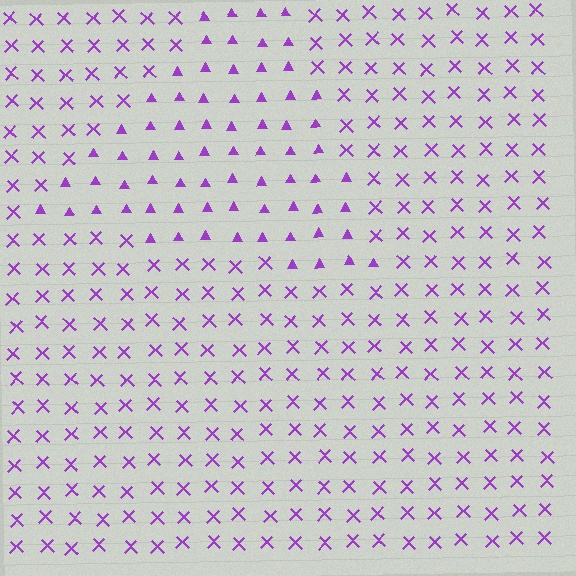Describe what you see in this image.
The image is filled with small purple elements arranged in a uniform grid. A triangle-shaped region contains triangles, while the surrounding area contains X marks. The boundary is defined purely by the change in element shape.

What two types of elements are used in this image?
The image uses triangles inside the triangle region and X marks outside it.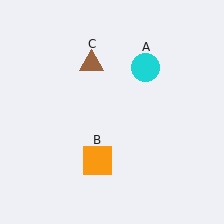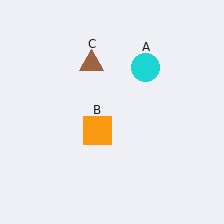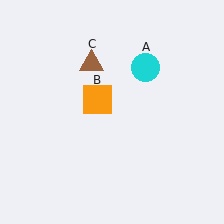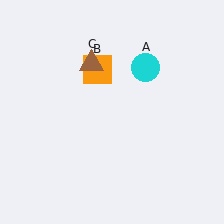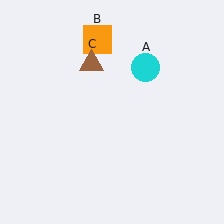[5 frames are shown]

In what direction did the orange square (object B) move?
The orange square (object B) moved up.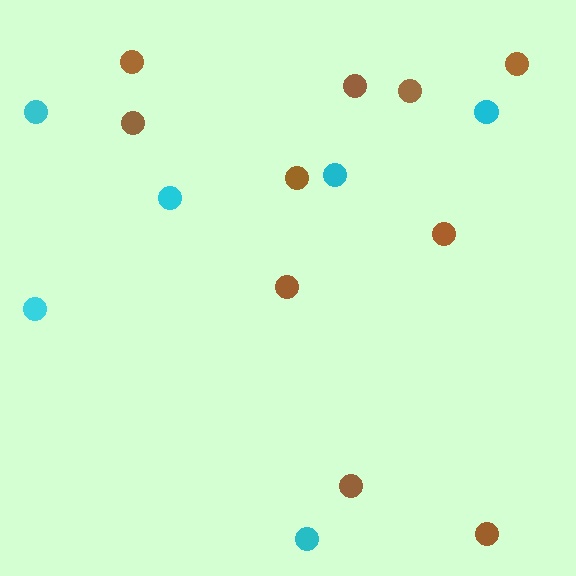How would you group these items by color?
There are 2 groups: one group of cyan circles (6) and one group of brown circles (10).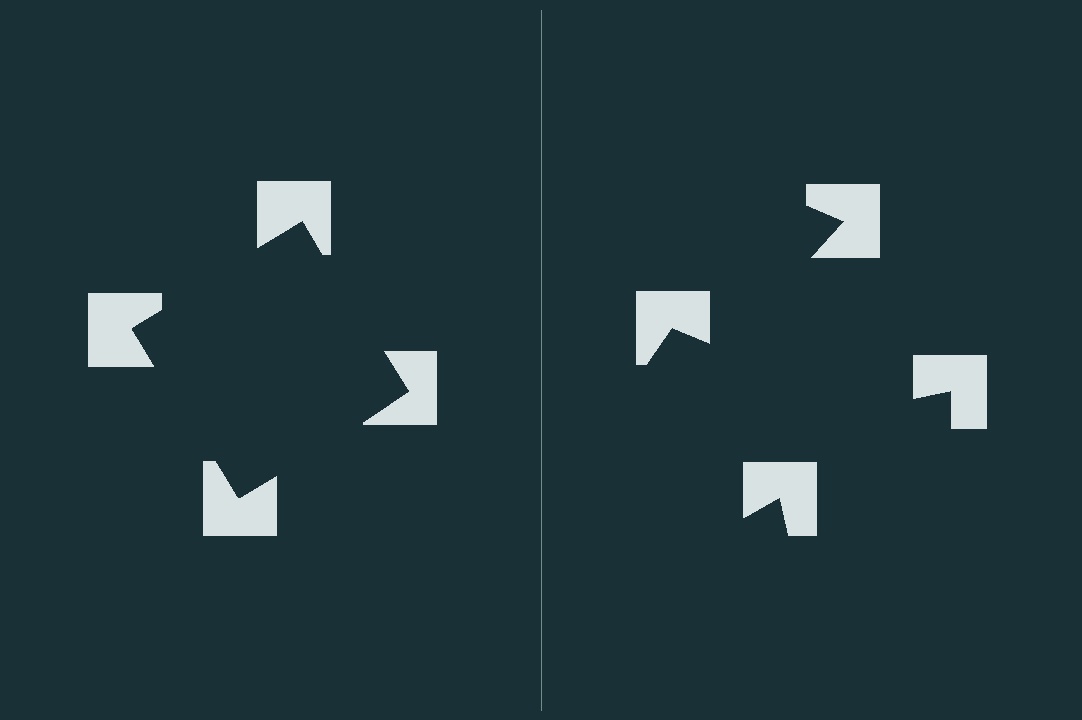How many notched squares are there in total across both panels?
8 — 4 on each side.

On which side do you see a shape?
An illusory square appears on the left side. On the right side the wedge cuts are rotated, so no coherent shape forms.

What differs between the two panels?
The notched squares are positioned identically on both sides; only the wedge orientations differ. On the left they align to a square; on the right they are misaligned.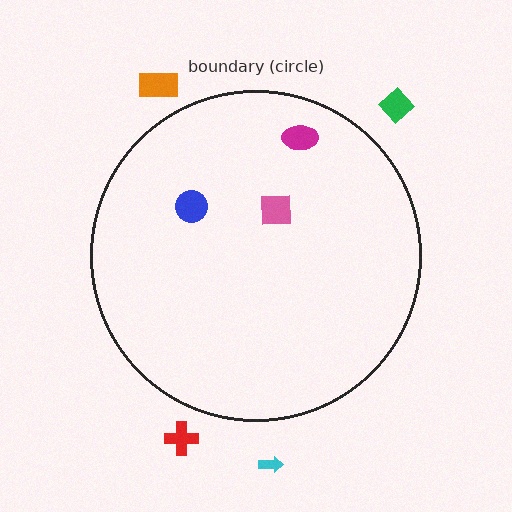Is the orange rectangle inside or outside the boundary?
Outside.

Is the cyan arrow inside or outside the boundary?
Outside.